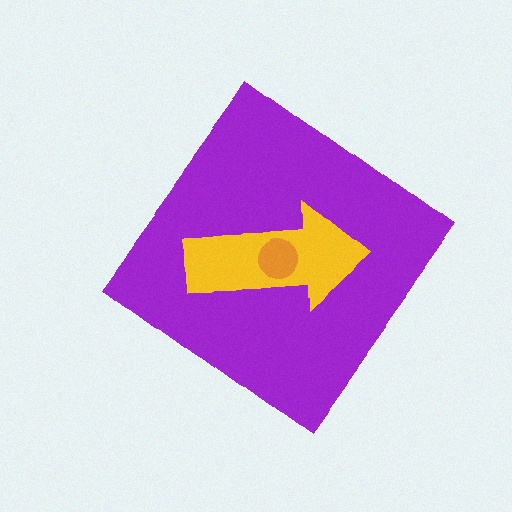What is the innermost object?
The orange circle.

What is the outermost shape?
The purple diamond.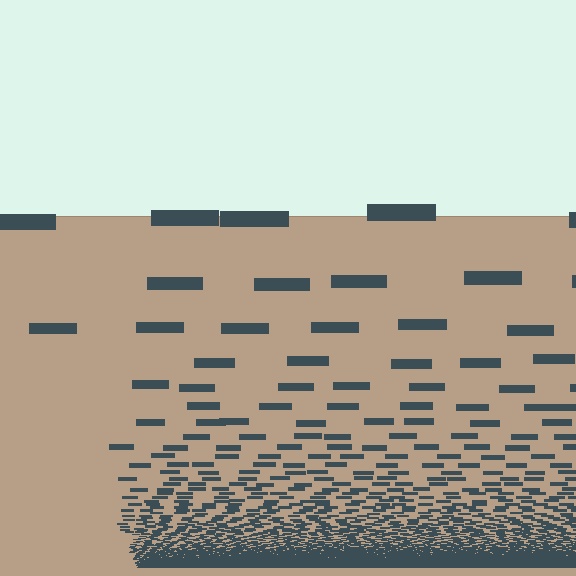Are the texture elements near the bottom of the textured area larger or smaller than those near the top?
Smaller. The gradient is inverted — elements near the bottom are smaller and denser.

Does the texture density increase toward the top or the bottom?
Density increases toward the bottom.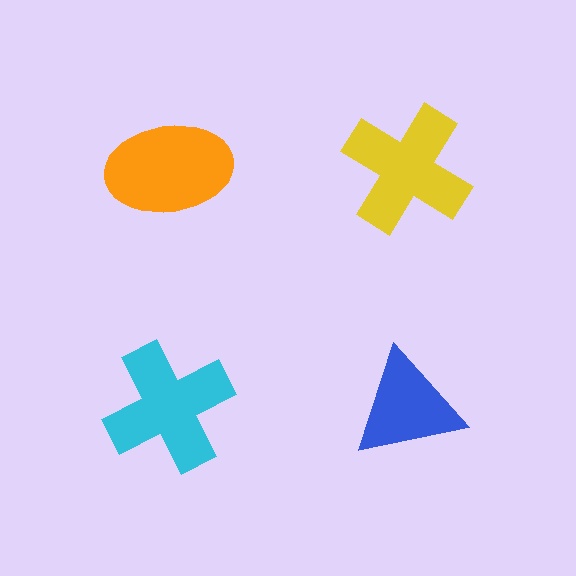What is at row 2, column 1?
A cyan cross.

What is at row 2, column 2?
A blue triangle.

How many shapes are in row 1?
2 shapes.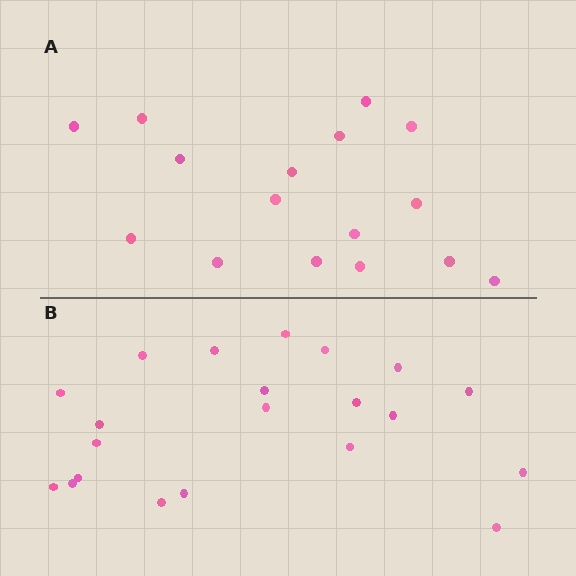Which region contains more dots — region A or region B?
Region B (the bottom region) has more dots.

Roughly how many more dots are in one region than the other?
Region B has about 5 more dots than region A.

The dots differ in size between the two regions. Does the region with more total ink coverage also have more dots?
No. Region A has more total ink coverage because its dots are larger, but region B actually contains more individual dots. Total area can be misleading — the number of items is what matters here.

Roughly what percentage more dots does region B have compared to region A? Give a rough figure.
About 30% more.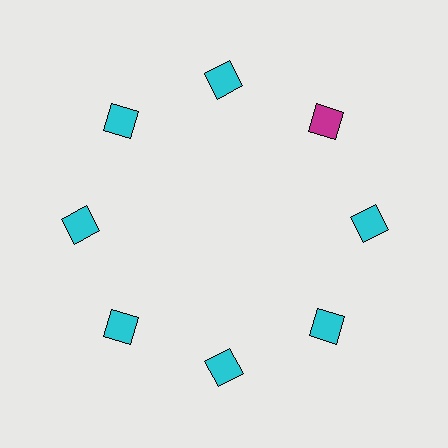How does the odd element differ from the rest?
It has a different color: magenta instead of cyan.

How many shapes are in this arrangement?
There are 8 shapes arranged in a ring pattern.